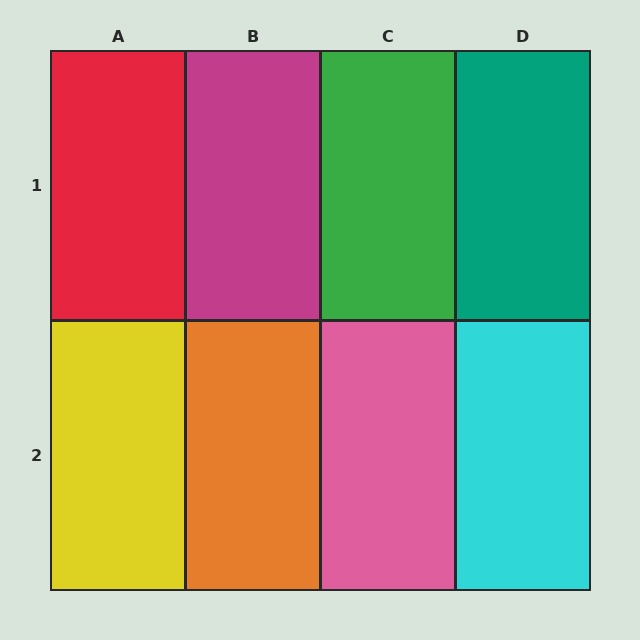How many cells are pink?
1 cell is pink.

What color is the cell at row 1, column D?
Teal.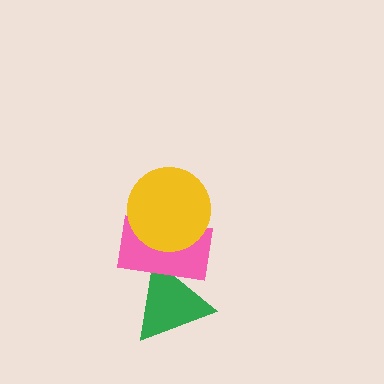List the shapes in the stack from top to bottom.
From top to bottom: the yellow circle, the pink rectangle, the green triangle.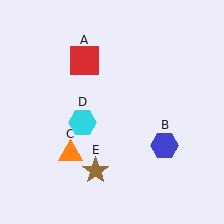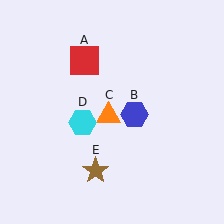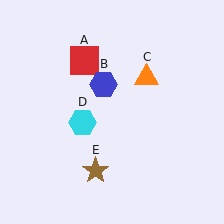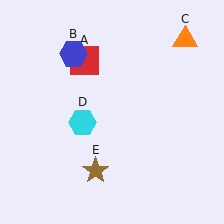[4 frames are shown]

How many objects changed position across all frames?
2 objects changed position: blue hexagon (object B), orange triangle (object C).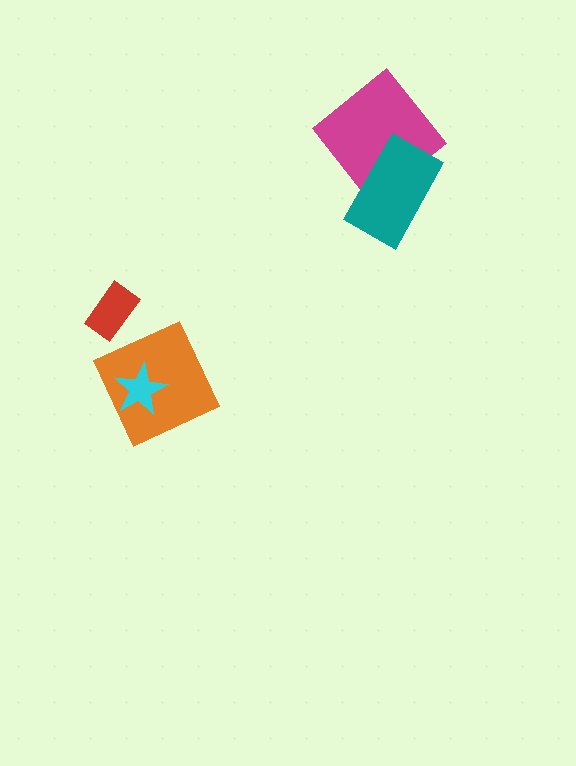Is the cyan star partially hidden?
No, no other shape covers it.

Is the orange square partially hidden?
Yes, it is partially covered by another shape.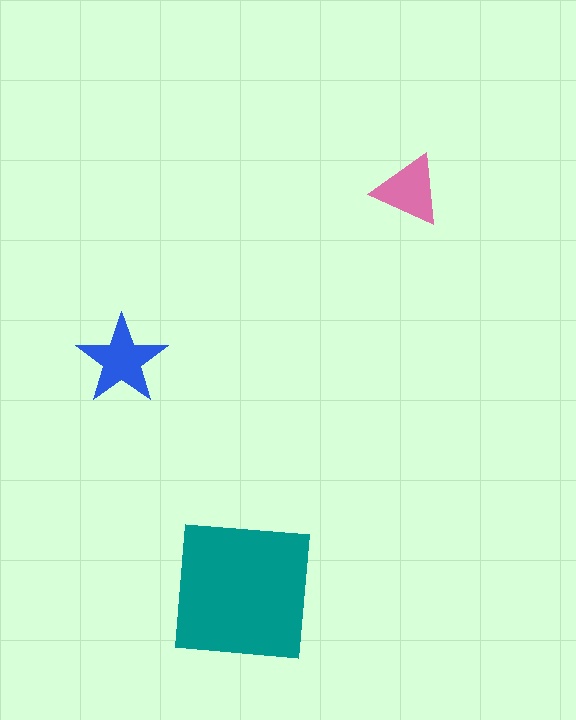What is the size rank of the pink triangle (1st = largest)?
3rd.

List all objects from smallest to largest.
The pink triangle, the blue star, the teal square.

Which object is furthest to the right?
The pink triangle is rightmost.